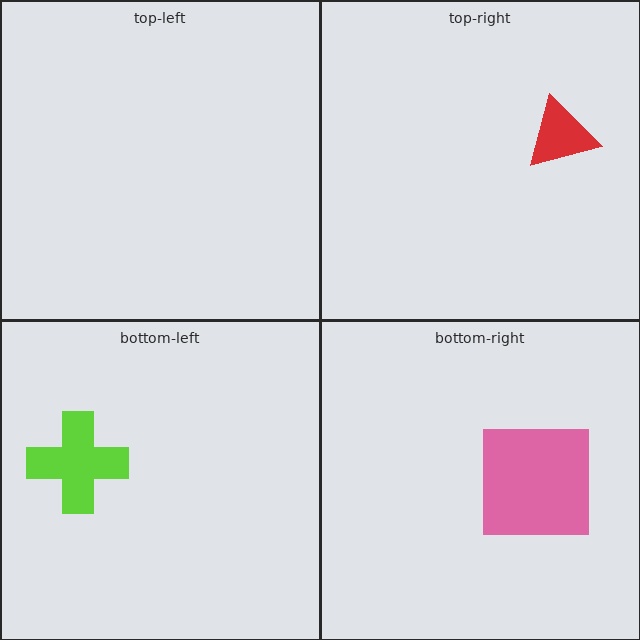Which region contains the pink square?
The bottom-right region.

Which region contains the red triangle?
The top-right region.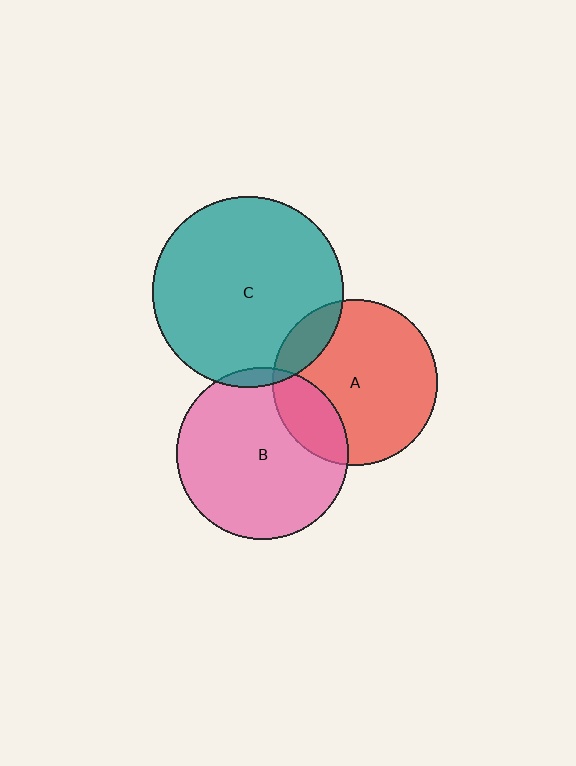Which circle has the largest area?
Circle C (teal).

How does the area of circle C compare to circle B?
Approximately 1.2 times.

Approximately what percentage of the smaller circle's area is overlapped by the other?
Approximately 5%.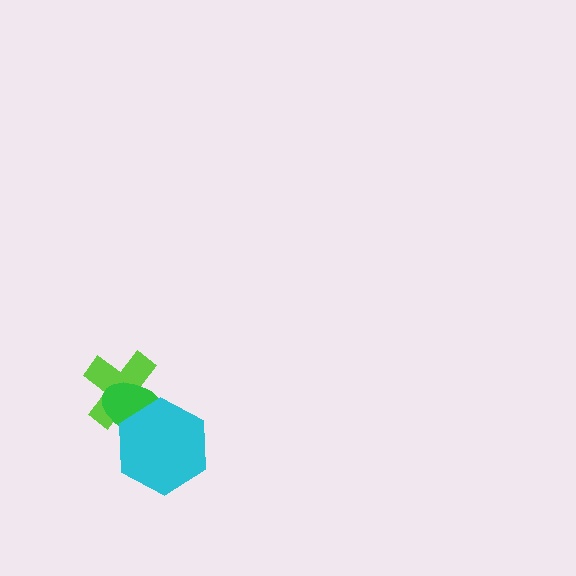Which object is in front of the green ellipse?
The cyan hexagon is in front of the green ellipse.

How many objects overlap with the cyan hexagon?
2 objects overlap with the cyan hexagon.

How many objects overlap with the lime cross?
2 objects overlap with the lime cross.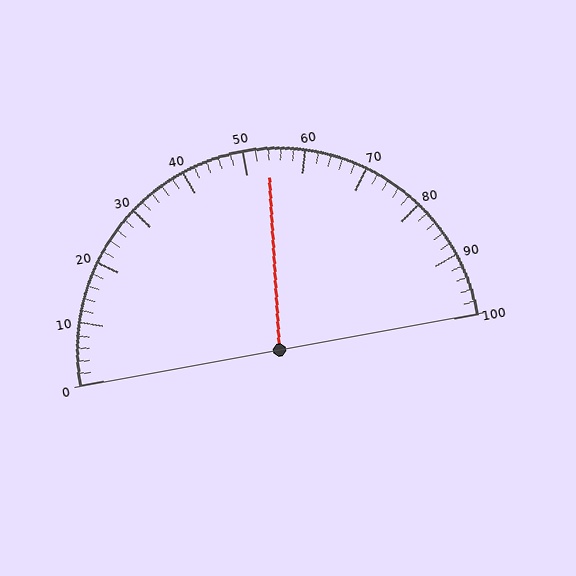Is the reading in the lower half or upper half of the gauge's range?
The reading is in the upper half of the range (0 to 100).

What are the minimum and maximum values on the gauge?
The gauge ranges from 0 to 100.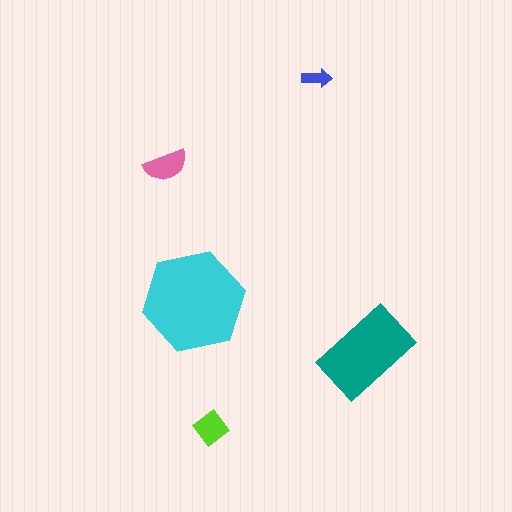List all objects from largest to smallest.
The cyan hexagon, the teal rectangle, the pink semicircle, the lime diamond, the blue arrow.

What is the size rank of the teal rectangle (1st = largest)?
2nd.